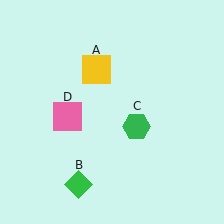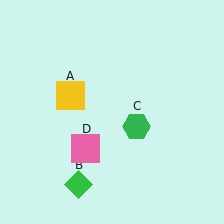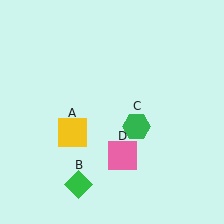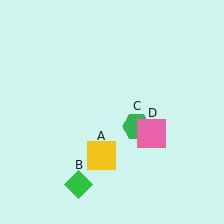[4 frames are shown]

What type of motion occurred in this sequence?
The yellow square (object A), pink square (object D) rotated counterclockwise around the center of the scene.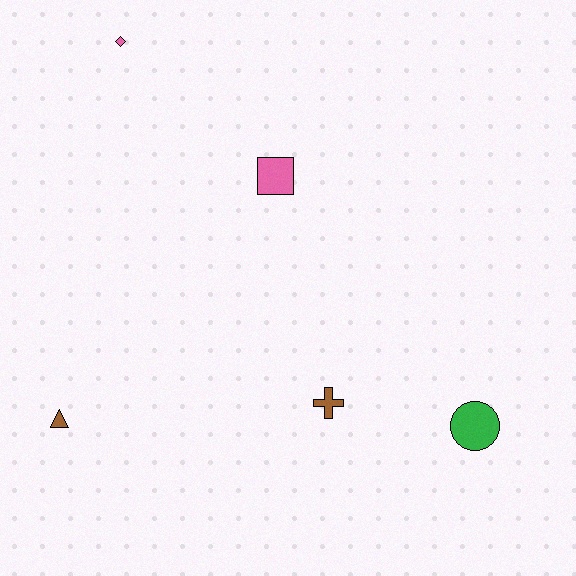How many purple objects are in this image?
There are no purple objects.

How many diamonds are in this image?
There is 1 diamond.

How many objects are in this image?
There are 5 objects.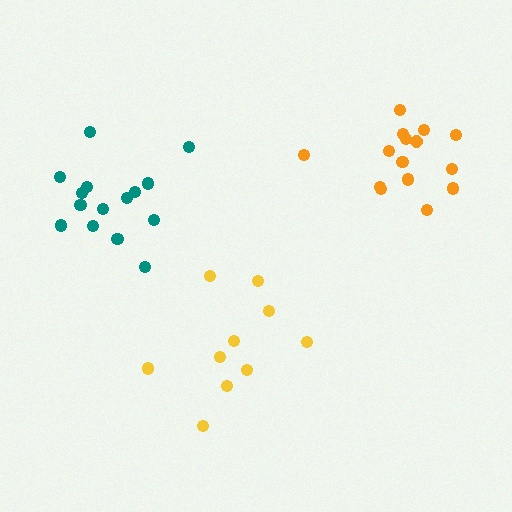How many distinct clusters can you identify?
There are 3 distinct clusters.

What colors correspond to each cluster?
The clusters are colored: teal, yellow, orange.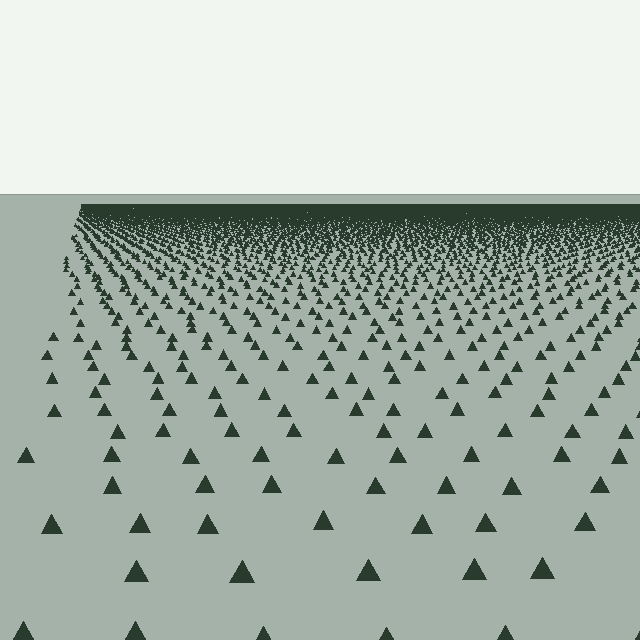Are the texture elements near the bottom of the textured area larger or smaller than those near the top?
Larger. Near the bottom, elements are closer to the viewer and appear at a bigger on-screen size.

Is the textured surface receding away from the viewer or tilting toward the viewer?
The surface is receding away from the viewer. Texture elements get smaller and denser toward the top.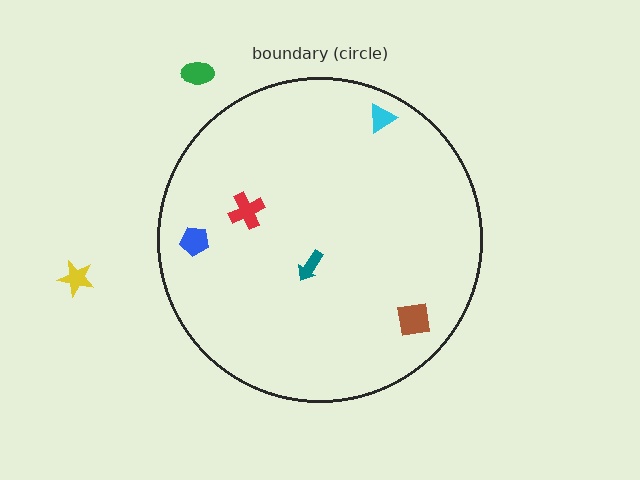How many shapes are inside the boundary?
5 inside, 2 outside.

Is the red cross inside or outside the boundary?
Inside.